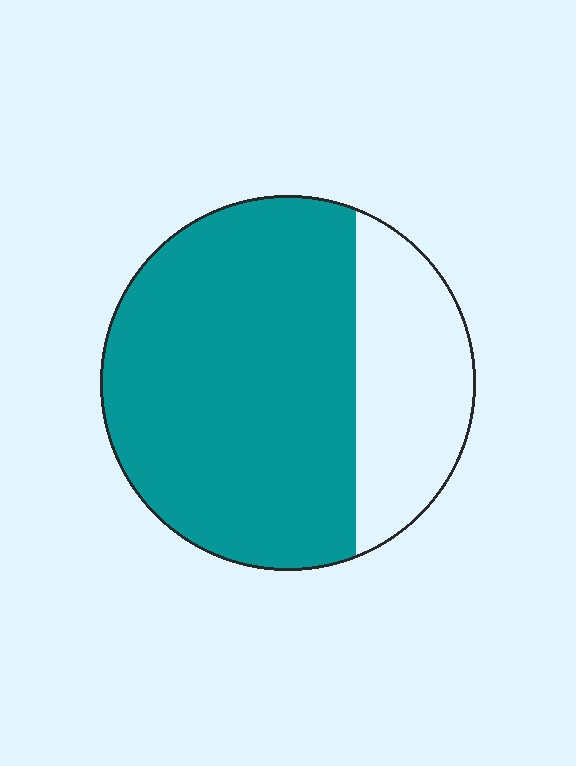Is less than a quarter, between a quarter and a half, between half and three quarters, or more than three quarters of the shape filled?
Between half and three quarters.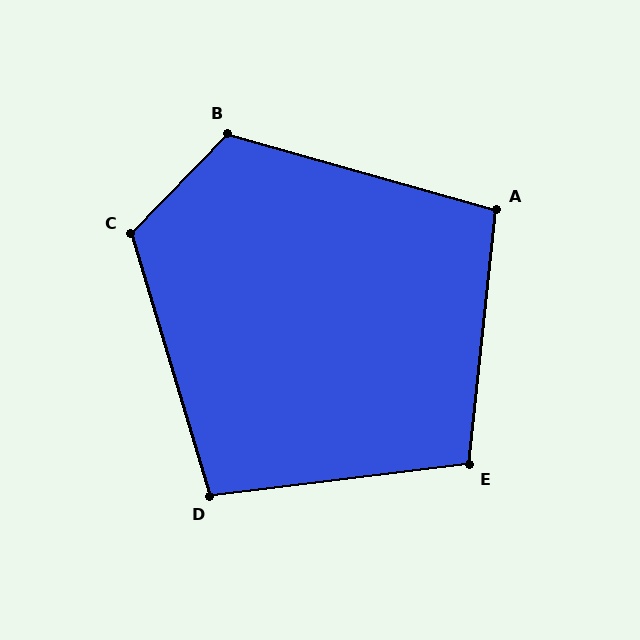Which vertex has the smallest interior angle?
D, at approximately 100 degrees.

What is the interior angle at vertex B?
Approximately 118 degrees (obtuse).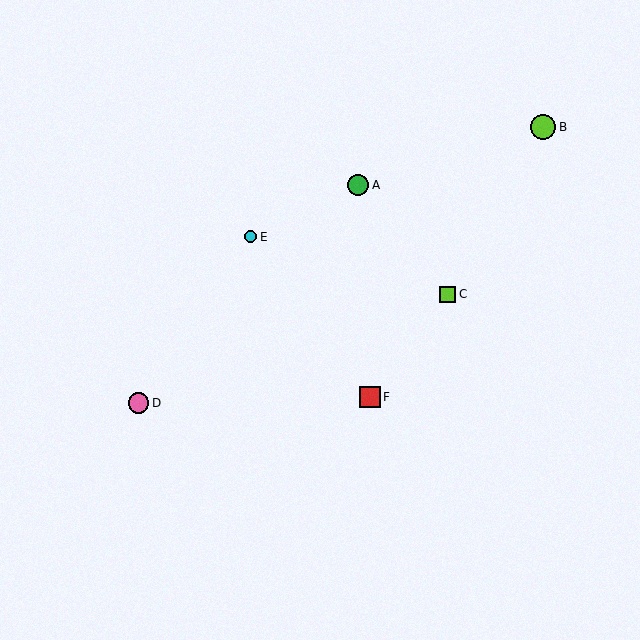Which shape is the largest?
The lime circle (labeled B) is the largest.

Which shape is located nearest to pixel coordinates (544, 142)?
The lime circle (labeled B) at (543, 127) is nearest to that location.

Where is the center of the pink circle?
The center of the pink circle is at (138, 403).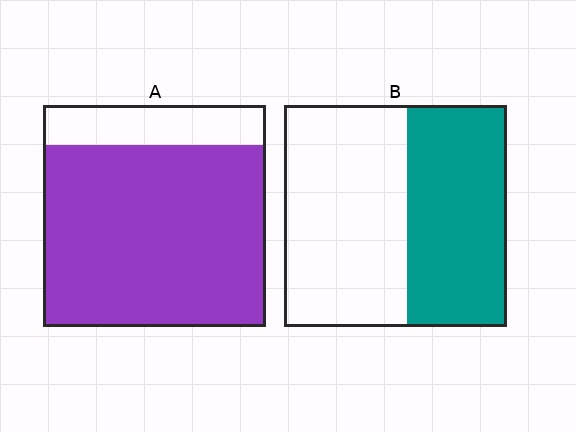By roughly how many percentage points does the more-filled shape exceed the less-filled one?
By roughly 35 percentage points (A over B).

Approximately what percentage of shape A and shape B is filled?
A is approximately 80% and B is approximately 45%.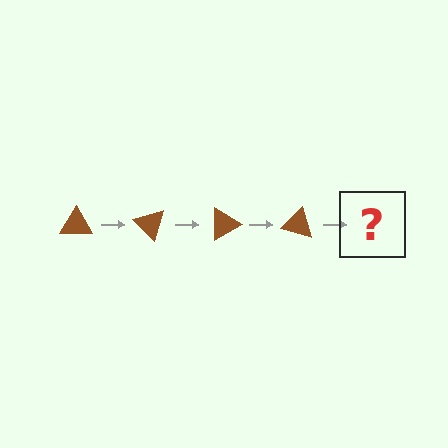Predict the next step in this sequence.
The next step is a brown triangle rotated 180 degrees.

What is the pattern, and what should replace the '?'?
The pattern is that the triangle rotates 45 degrees each step. The '?' should be a brown triangle rotated 180 degrees.